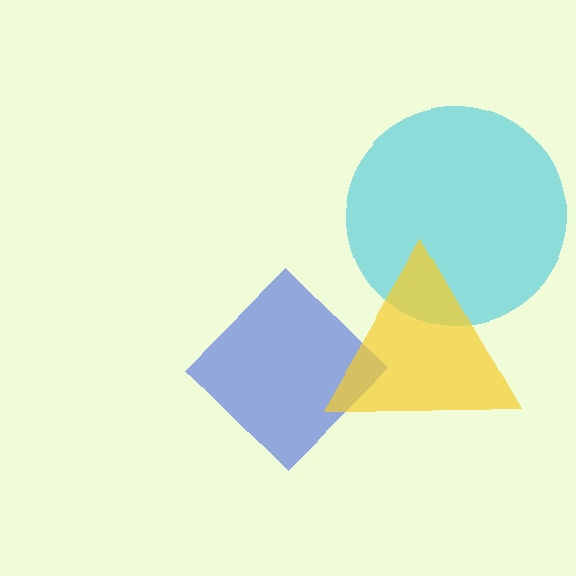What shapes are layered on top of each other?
The layered shapes are: a cyan circle, a blue diamond, a yellow triangle.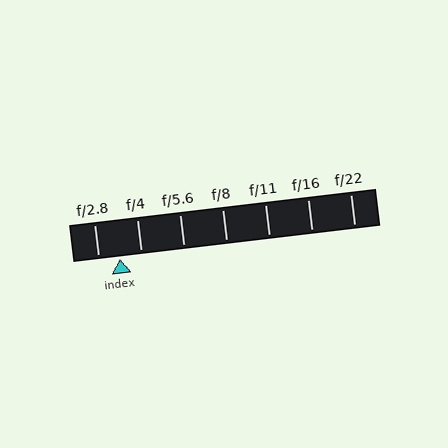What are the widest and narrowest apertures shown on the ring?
The widest aperture shown is f/2.8 and the narrowest is f/22.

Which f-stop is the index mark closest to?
The index mark is closest to f/2.8.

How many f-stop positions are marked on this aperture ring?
There are 7 f-stop positions marked.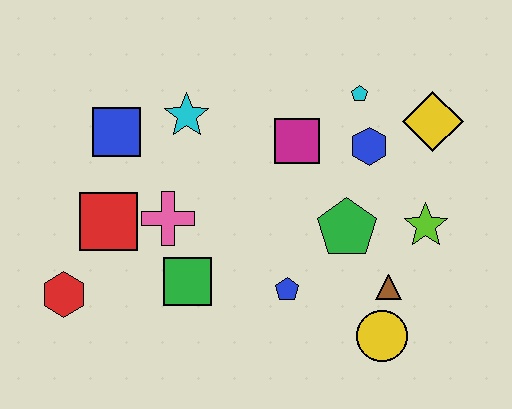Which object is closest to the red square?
The pink cross is closest to the red square.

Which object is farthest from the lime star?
The red hexagon is farthest from the lime star.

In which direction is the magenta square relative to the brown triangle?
The magenta square is above the brown triangle.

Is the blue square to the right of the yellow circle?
No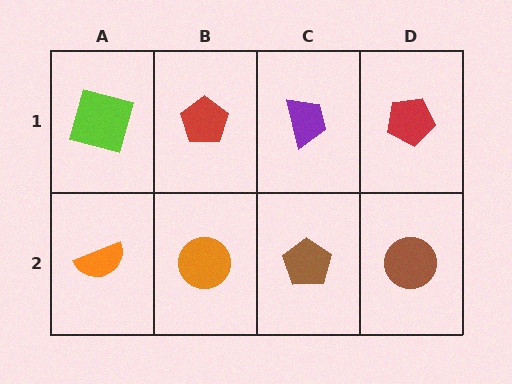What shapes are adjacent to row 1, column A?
An orange semicircle (row 2, column A), a red pentagon (row 1, column B).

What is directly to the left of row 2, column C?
An orange circle.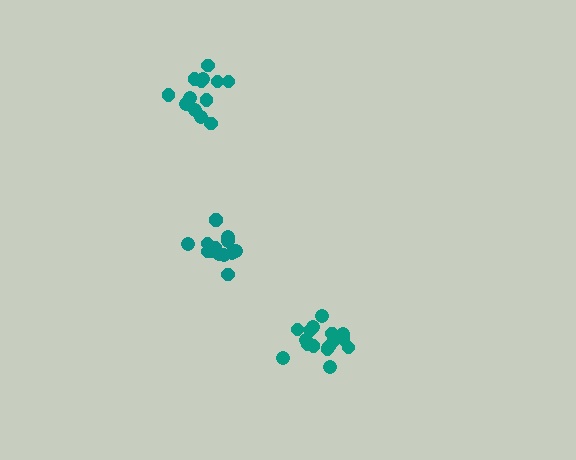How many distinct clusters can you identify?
There are 3 distinct clusters.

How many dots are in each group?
Group 1: 16 dots, Group 2: 15 dots, Group 3: 13 dots (44 total).